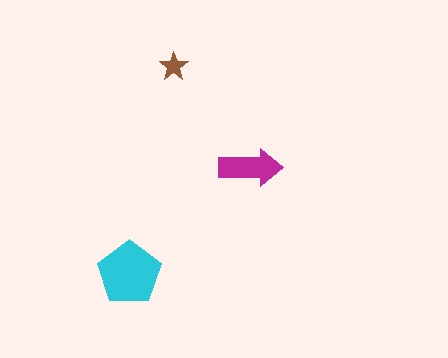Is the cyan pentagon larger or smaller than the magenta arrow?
Larger.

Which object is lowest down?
The cyan pentagon is bottommost.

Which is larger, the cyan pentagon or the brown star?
The cyan pentagon.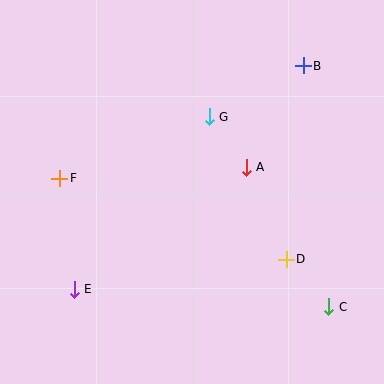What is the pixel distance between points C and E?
The distance between C and E is 255 pixels.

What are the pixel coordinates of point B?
Point B is at (303, 66).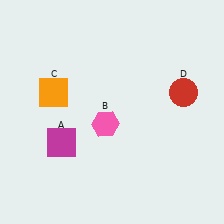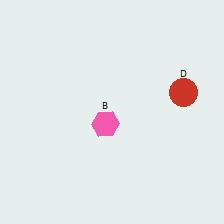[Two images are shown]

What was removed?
The magenta square (A), the orange square (C) were removed in Image 2.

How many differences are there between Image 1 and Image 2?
There are 2 differences between the two images.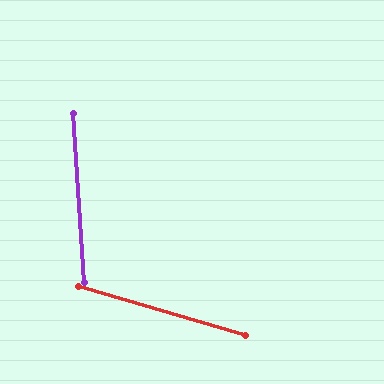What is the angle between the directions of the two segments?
Approximately 70 degrees.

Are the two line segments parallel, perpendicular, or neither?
Neither parallel nor perpendicular — they differ by about 70°.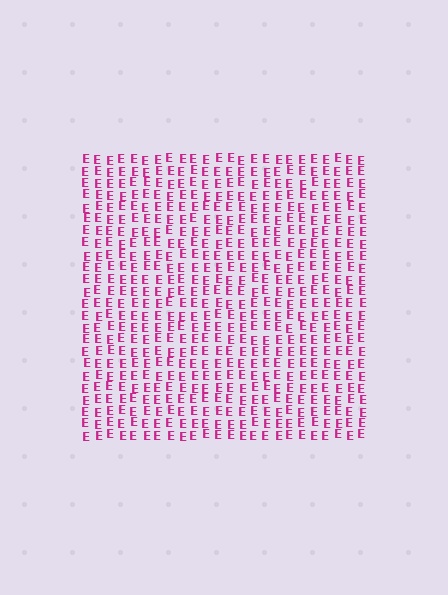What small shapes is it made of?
It is made of small letter E's.